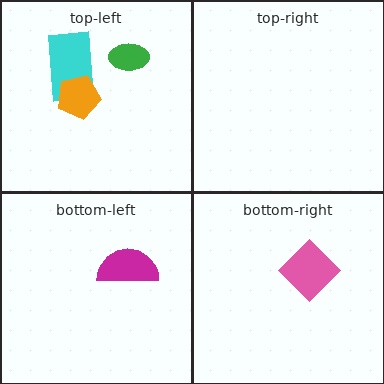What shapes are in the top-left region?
The green ellipse, the cyan rectangle, the orange pentagon.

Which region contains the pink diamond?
The bottom-right region.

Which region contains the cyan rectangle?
The top-left region.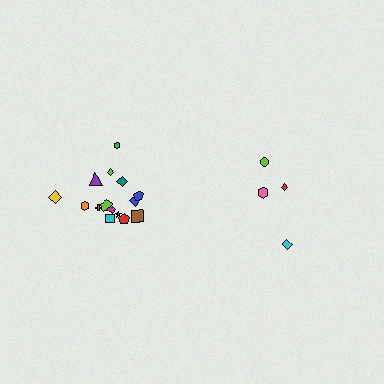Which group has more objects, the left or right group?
The left group.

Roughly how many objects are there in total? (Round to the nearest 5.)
Roughly 20 objects in total.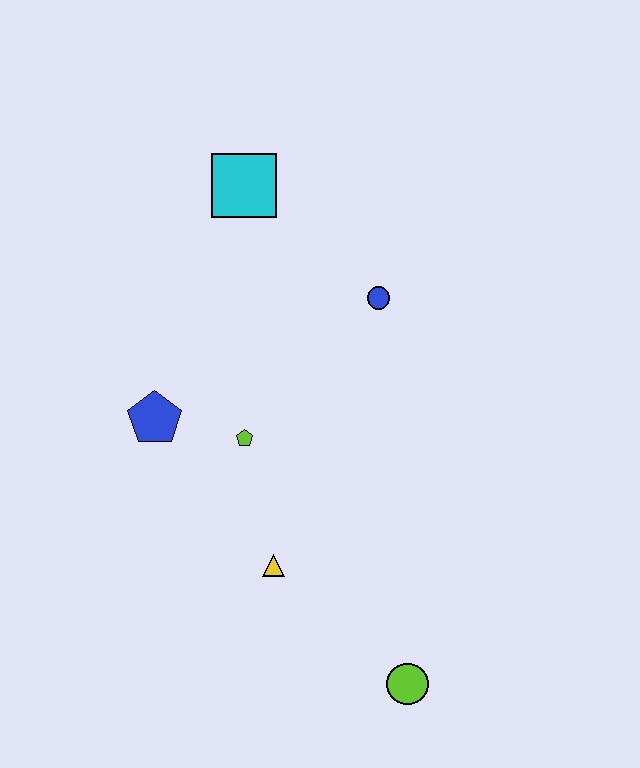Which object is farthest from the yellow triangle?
The cyan square is farthest from the yellow triangle.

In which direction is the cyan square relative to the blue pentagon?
The cyan square is above the blue pentagon.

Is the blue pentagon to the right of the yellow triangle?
No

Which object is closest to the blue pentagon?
The lime pentagon is closest to the blue pentagon.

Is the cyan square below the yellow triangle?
No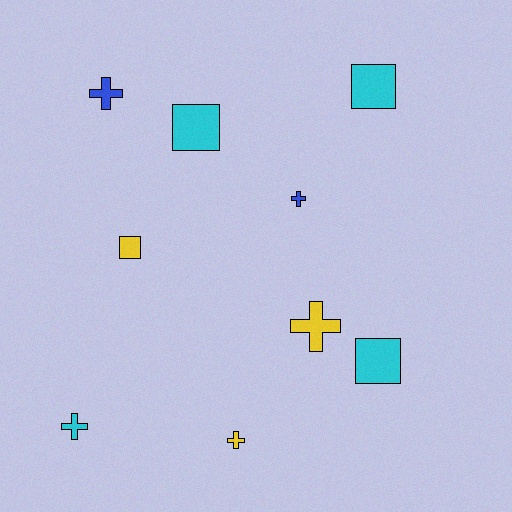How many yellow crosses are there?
There are 2 yellow crosses.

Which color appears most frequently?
Cyan, with 4 objects.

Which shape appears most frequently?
Cross, with 5 objects.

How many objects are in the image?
There are 9 objects.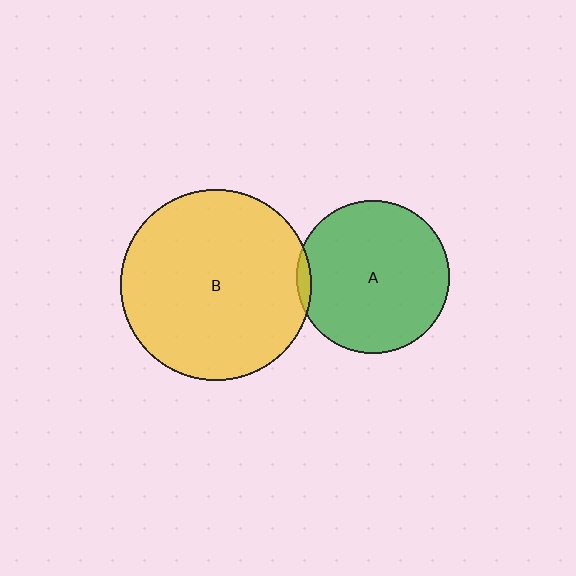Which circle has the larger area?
Circle B (yellow).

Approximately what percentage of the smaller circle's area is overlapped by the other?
Approximately 5%.